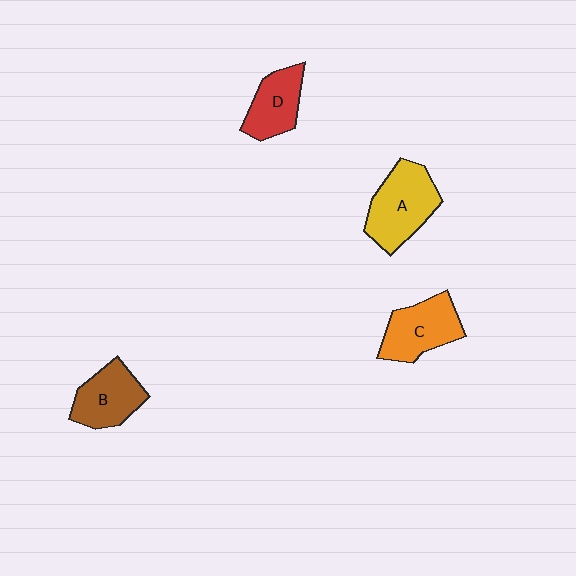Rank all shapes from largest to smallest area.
From largest to smallest: A (yellow), C (orange), B (brown), D (red).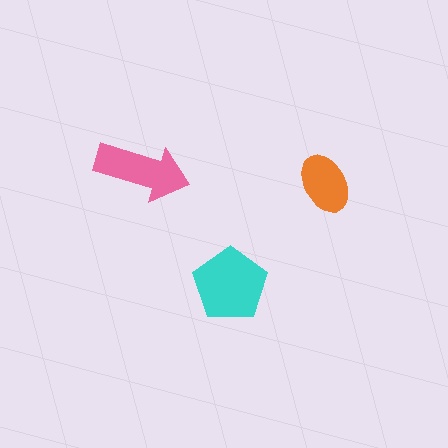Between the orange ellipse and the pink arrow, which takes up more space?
The pink arrow.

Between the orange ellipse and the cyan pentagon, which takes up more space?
The cyan pentagon.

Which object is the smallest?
The orange ellipse.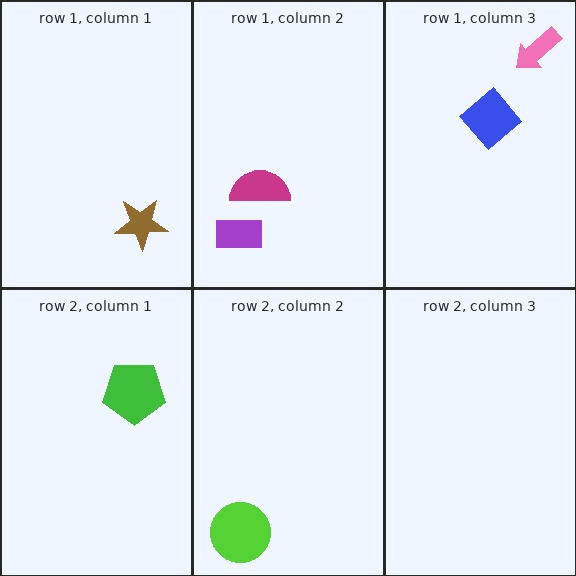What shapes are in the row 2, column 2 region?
The lime circle.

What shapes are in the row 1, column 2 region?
The magenta semicircle, the purple rectangle.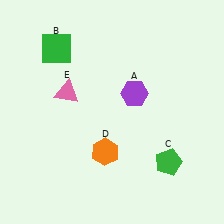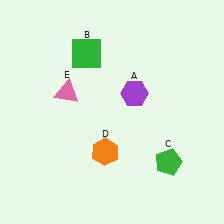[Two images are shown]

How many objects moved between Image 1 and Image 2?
1 object moved between the two images.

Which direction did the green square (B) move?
The green square (B) moved right.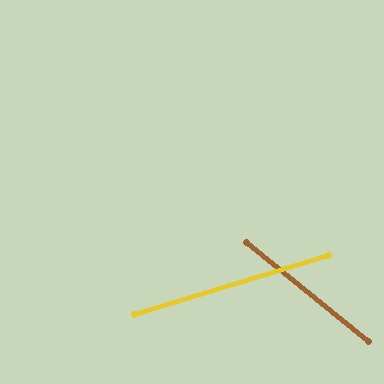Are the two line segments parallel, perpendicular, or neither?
Neither parallel nor perpendicular — they differ by about 56°.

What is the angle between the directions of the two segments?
Approximately 56 degrees.